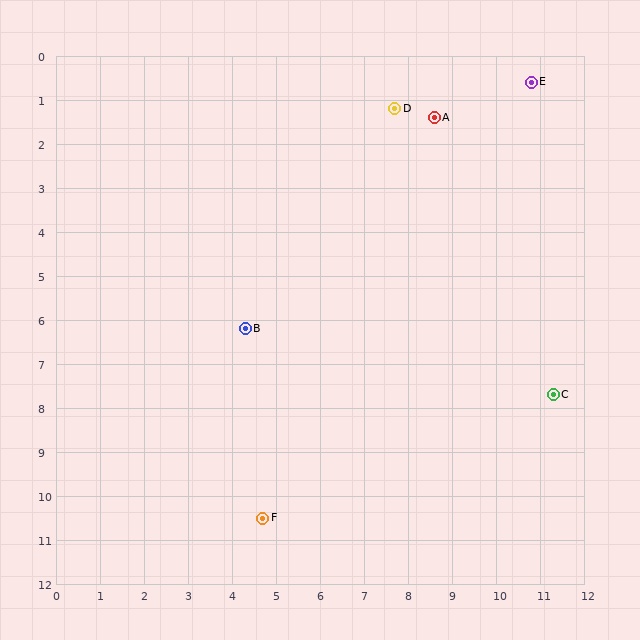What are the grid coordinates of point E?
Point E is at approximately (10.8, 0.6).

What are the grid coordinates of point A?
Point A is at approximately (8.6, 1.4).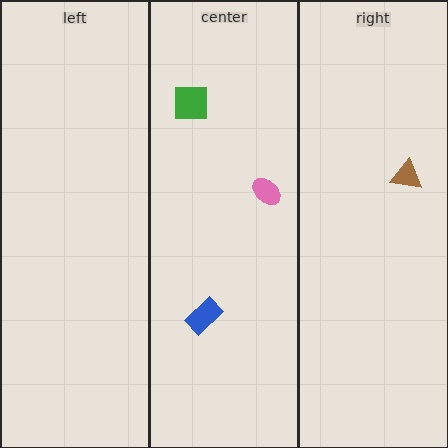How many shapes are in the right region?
1.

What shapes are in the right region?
The brown triangle.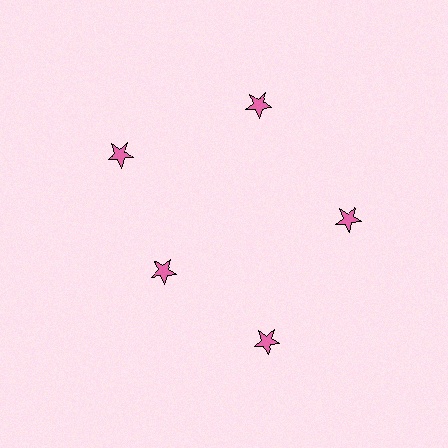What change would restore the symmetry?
The symmetry would be restored by moving it outward, back onto the ring so that all 5 stars sit at equal angles and equal distance from the center.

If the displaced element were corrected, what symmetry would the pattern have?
It would have 5-fold rotational symmetry — the pattern would map onto itself every 72 degrees.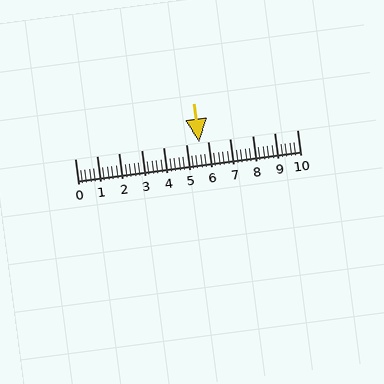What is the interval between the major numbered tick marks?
The major tick marks are spaced 1 units apart.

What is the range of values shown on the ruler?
The ruler shows values from 0 to 10.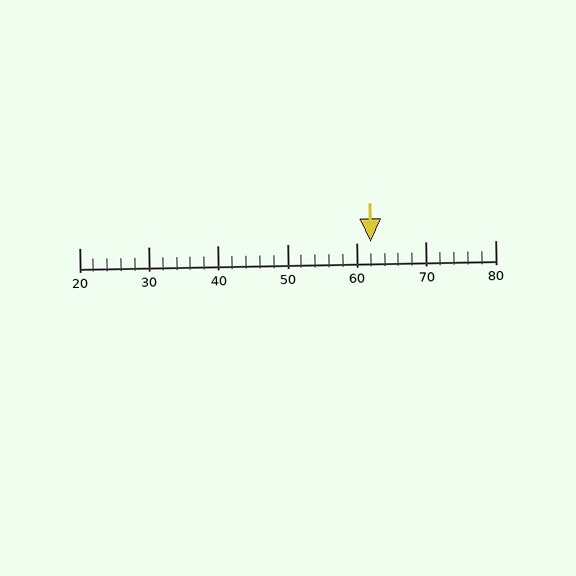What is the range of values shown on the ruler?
The ruler shows values from 20 to 80.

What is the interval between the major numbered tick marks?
The major tick marks are spaced 10 units apart.